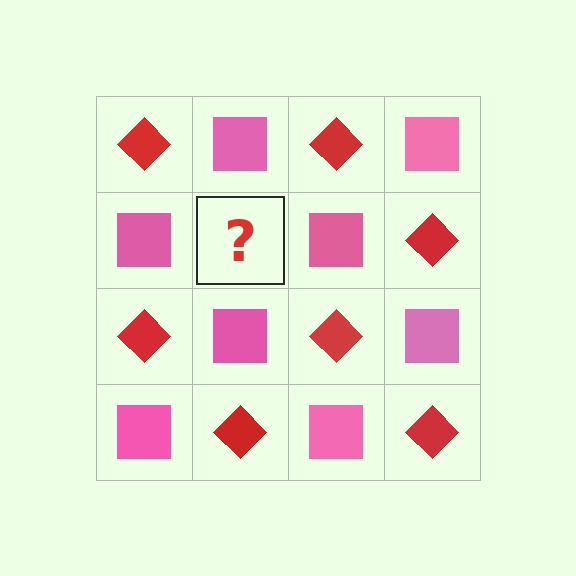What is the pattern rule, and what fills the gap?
The rule is that it alternates red diamond and pink square in a checkerboard pattern. The gap should be filled with a red diamond.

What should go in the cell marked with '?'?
The missing cell should contain a red diamond.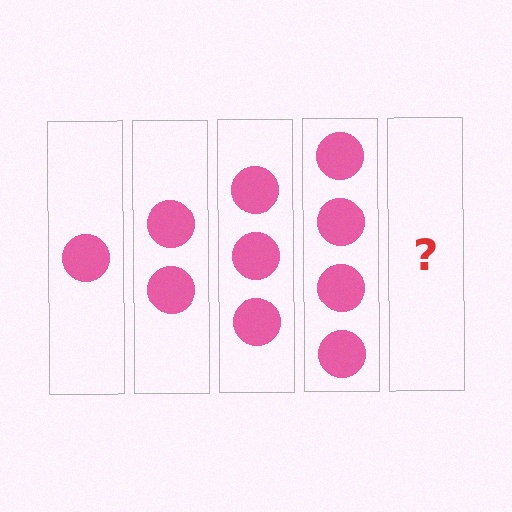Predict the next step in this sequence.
The next step is 5 circles.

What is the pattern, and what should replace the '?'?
The pattern is that each step adds one more circle. The '?' should be 5 circles.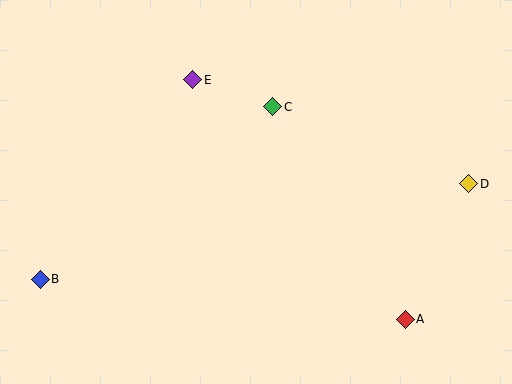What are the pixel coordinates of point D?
Point D is at (469, 184).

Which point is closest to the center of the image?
Point C at (273, 107) is closest to the center.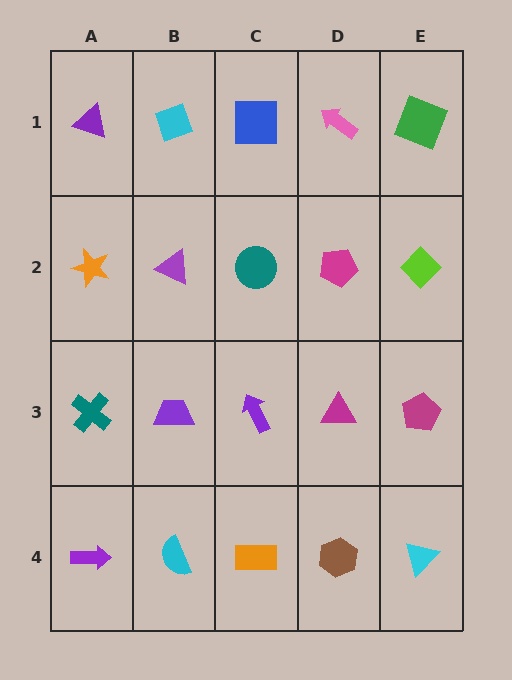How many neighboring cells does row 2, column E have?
3.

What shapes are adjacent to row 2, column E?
A green square (row 1, column E), a magenta pentagon (row 3, column E), a magenta pentagon (row 2, column D).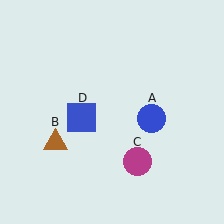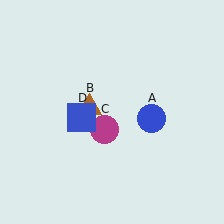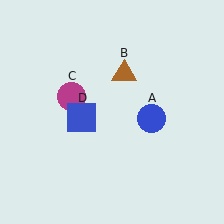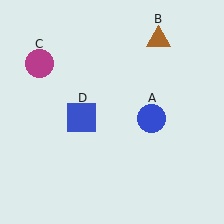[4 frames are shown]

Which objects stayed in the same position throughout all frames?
Blue circle (object A) and blue square (object D) remained stationary.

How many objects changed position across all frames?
2 objects changed position: brown triangle (object B), magenta circle (object C).